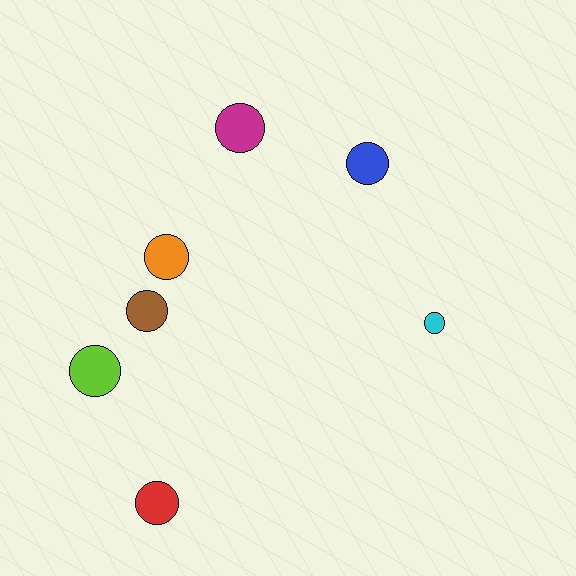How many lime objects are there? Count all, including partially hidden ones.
There is 1 lime object.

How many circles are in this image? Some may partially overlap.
There are 7 circles.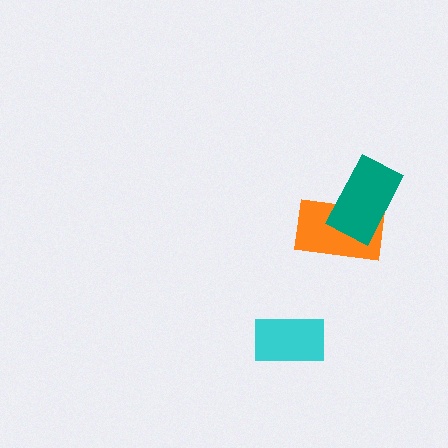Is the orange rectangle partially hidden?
Yes, it is partially covered by another shape.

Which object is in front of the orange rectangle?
The teal rectangle is in front of the orange rectangle.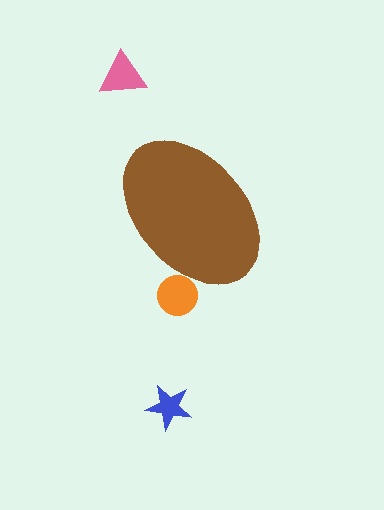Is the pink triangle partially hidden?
No, the pink triangle is fully visible.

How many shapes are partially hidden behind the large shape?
1 shape is partially hidden.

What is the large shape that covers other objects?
A brown ellipse.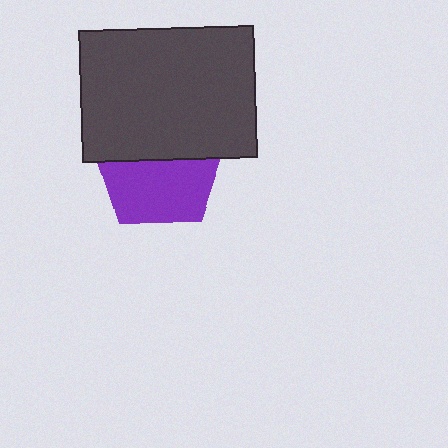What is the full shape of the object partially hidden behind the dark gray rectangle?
The partially hidden object is a purple pentagon.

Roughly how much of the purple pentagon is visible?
About half of it is visible (roughly 54%).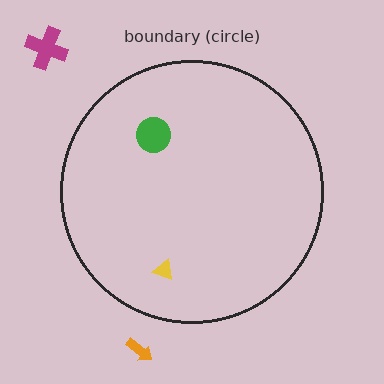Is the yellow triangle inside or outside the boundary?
Inside.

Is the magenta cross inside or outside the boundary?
Outside.